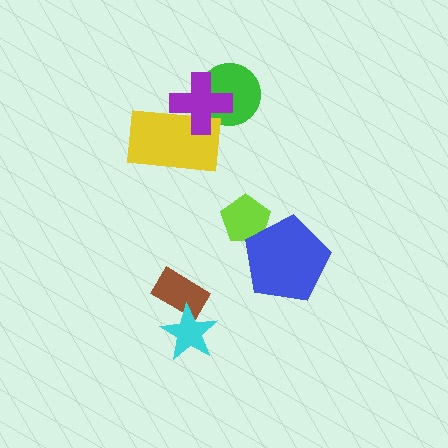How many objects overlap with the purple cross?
2 objects overlap with the purple cross.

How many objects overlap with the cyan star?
1 object overlaps with the cyan star.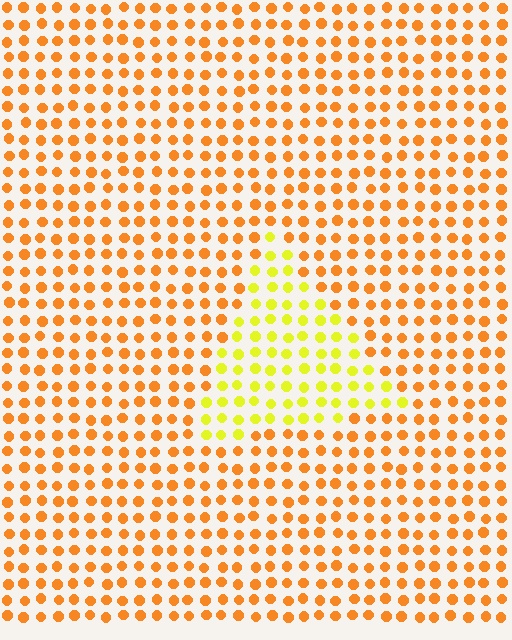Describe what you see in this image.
The image is filled with small orange elements in a uniform arrangement. A triangle-shaped region is visible where the elements are tinted to a slightly different hue, forming a subtle color boundary.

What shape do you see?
I see a triangle.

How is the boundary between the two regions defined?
The boundary is defined purely by a slight shift in hue (about 37 degrees). Spacing, size, and orientation are identical on both sides.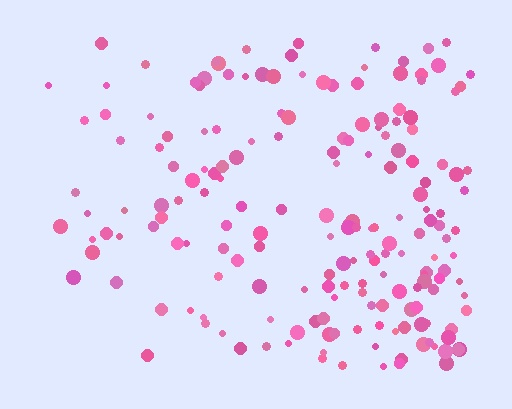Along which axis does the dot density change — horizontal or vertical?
Horizontal.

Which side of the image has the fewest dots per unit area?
The left.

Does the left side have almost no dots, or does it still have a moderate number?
Still a moderate number, just noticeably fewer than the right.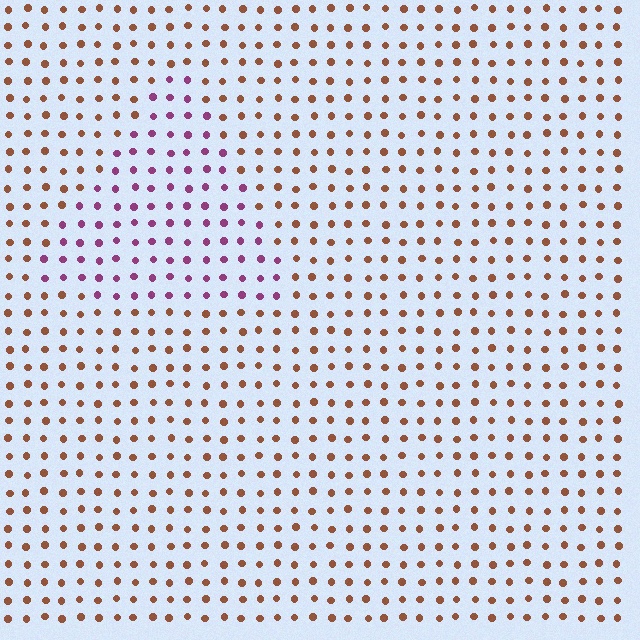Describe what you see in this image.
The image is filled with small brown elements in a uniform arrangement. A triangle-shaped region is visible where the elements are tinted to a slightly different hue, forming a subtle color boundary.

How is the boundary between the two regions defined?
The boundary is defined purely by a slight shift in hue (about 63 degrees). Spacing, size, and orientation are identical on both sides.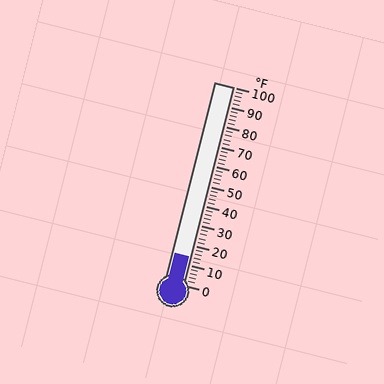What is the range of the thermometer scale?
The thermometer scale ranges from 0°F to 100°F.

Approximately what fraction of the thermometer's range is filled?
The thermometer is filled to approximately 15% of its range.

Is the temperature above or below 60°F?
The temperature is below 60°F.